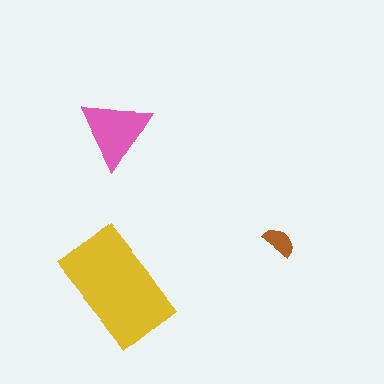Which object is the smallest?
The brown semicircle.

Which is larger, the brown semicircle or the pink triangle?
The pink triangle.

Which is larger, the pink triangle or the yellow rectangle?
The yellow rectangle.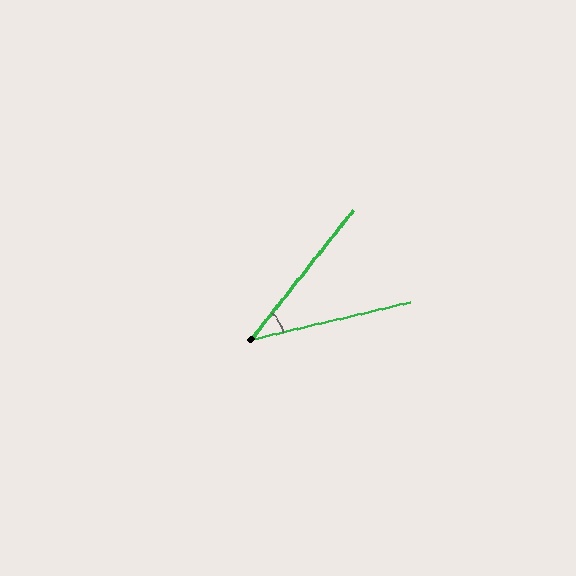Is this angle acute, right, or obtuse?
It is acute.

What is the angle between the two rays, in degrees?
Approximately 39 degrees.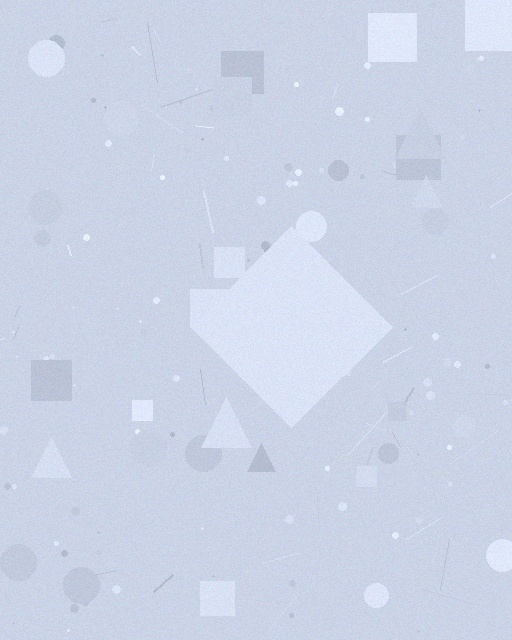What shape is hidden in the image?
A diamond is hidden in the image.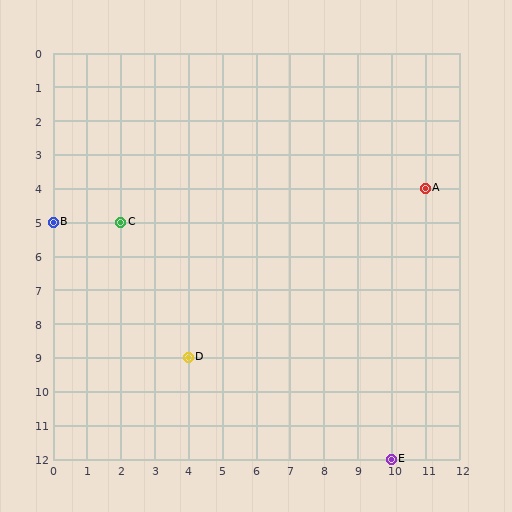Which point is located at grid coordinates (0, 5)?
Point B is at (0, 5).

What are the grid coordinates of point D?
Point D is at grid coordinates (4, 9).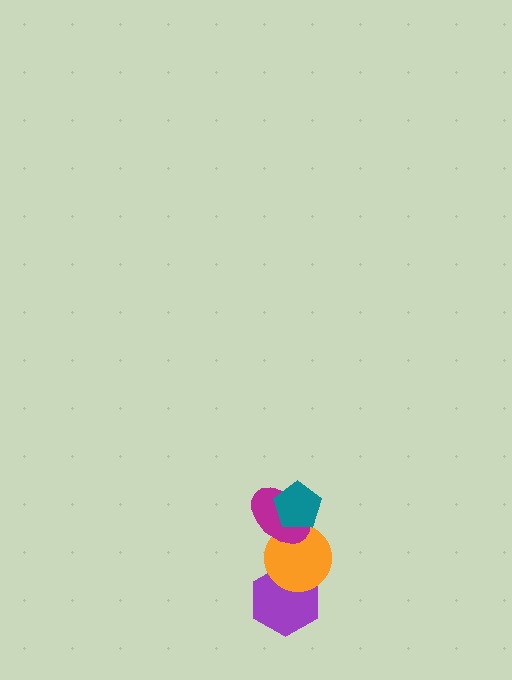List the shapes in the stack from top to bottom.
From top to bottom: the teal pentagon, the magenta ellipse, the orange circle, the purple hexagon.